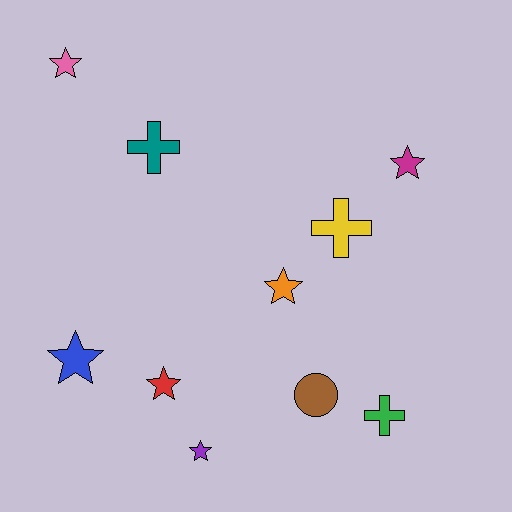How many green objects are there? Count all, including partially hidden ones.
There is 1 green object.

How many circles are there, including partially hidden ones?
There is 1 circle.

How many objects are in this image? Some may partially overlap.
There are 10 objects.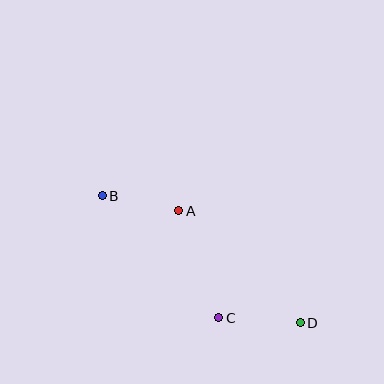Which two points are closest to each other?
Points A and B are closest to each other.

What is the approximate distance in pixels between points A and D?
The distance between A and D is approximately 165 pixels.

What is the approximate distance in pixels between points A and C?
The distance between A and C is approximately 114 pixels.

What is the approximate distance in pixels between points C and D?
The distance between C and D is approximately 81 pixels.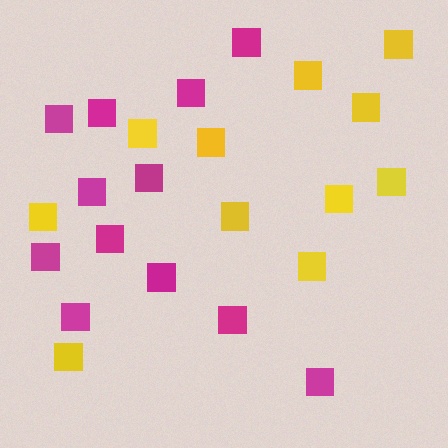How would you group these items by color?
There are 2 groups: one group of yellow squares (11) and one group of magenta squares (12).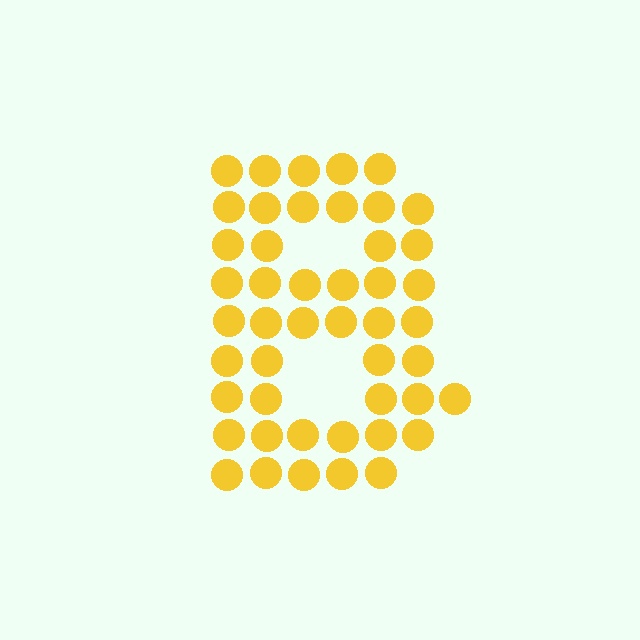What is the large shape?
The large shape is the letter B.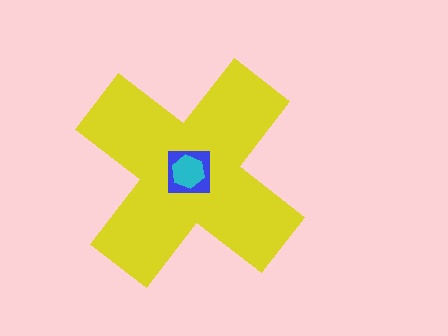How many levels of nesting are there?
3.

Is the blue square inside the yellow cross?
Yes.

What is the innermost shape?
The cyan hexagon.